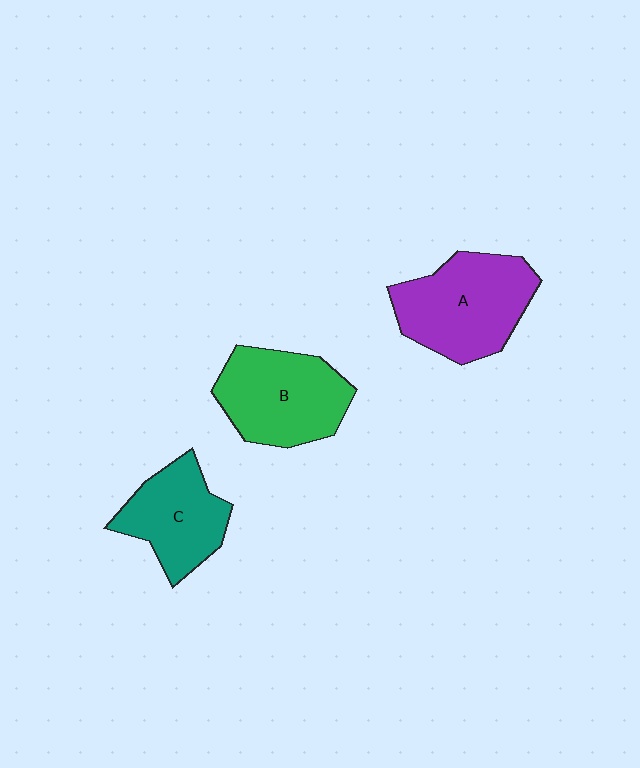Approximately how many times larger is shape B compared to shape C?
Approximately 1.2 times.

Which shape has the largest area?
Shape A (purple).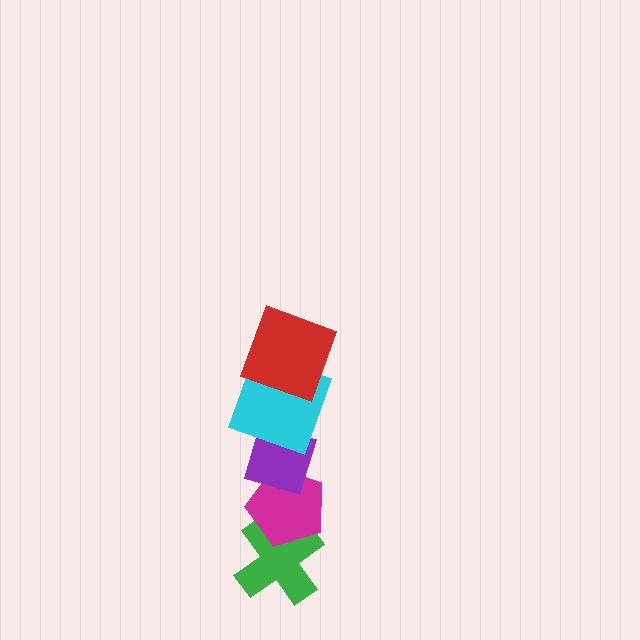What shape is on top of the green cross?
The magenta pentagon is on top of the green cross.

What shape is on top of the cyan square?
The red square is on top of the cyan square.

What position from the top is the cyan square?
The cyan square is 2nd from the top.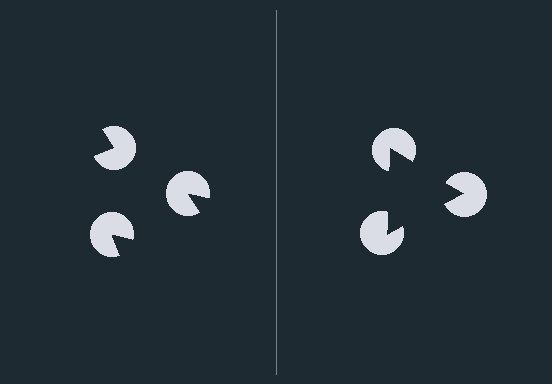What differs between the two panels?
The pac-man discs are positioned identically on both sides; only the wedge orientations differ. On the right they align to a triangle; on the left they are misaligned.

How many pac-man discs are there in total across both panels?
6 — 3 on each side.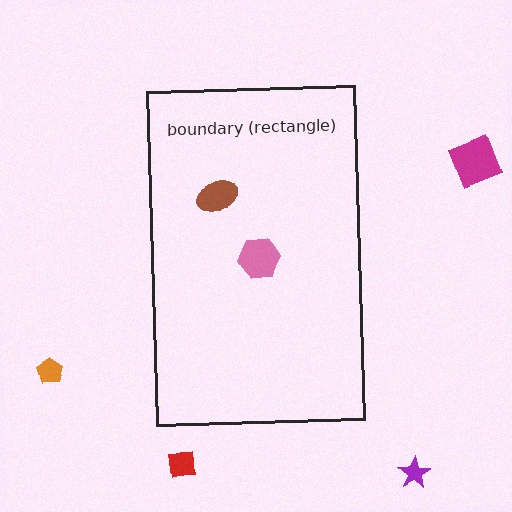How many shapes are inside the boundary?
3 inside, 4 outside.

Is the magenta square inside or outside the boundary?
Outside.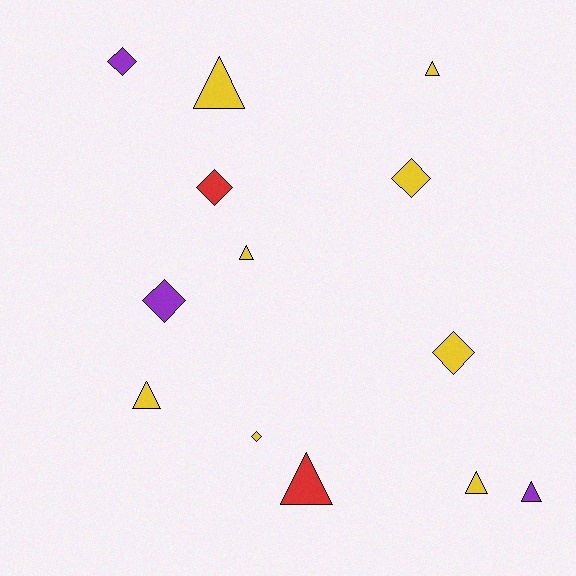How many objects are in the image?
There are 13 objects.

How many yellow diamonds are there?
There are 3 yellow diamonds.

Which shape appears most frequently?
Triangle, with 7 objects.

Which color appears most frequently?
Yellow, with 8 objects.